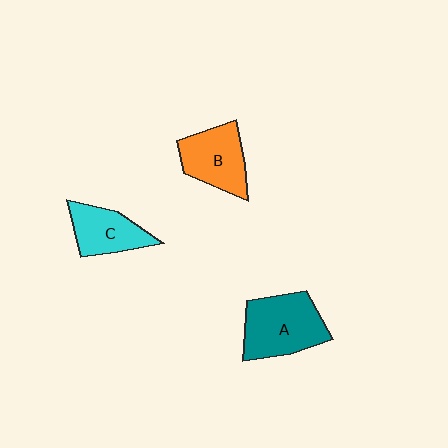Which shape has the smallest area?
Shape C (cyan).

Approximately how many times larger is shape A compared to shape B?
Approximately 1.2 times.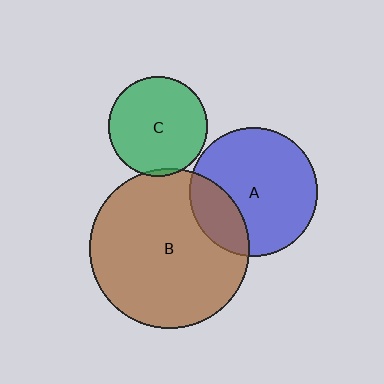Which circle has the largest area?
Circle B (brown).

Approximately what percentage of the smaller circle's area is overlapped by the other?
Approximately 5%.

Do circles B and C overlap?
Yes.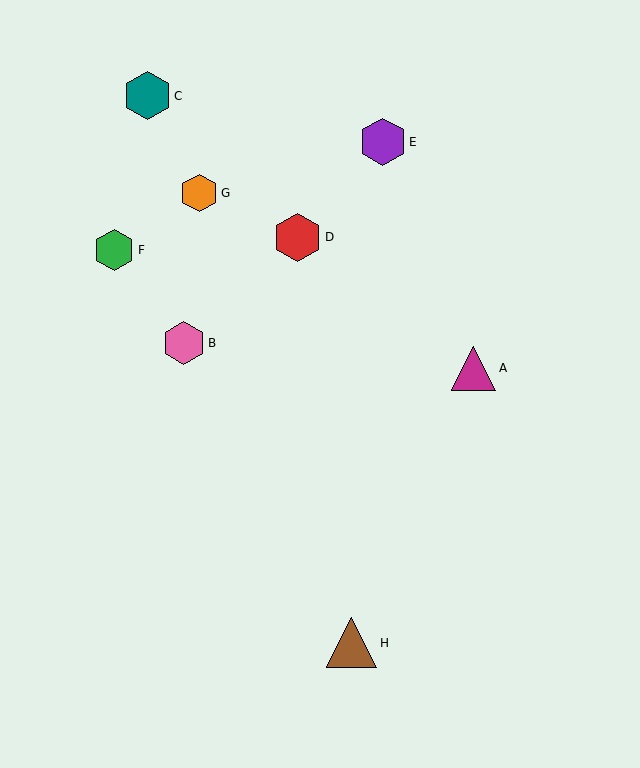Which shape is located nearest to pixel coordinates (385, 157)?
The purple hexagon (labeled E) at (383, 142) is nearest to that location.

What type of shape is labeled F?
Shape F is a green hexagon.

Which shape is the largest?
The brown triangle (labeled H) is the largest.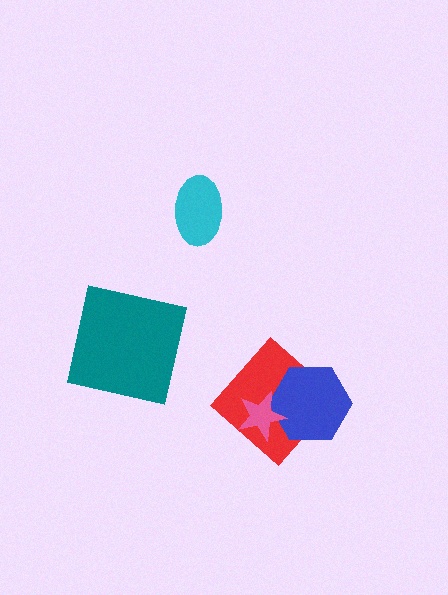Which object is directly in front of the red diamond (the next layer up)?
The blue hexagon is directly in front of the red diamond.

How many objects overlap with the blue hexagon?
2 objects overlap with the blue hexagon.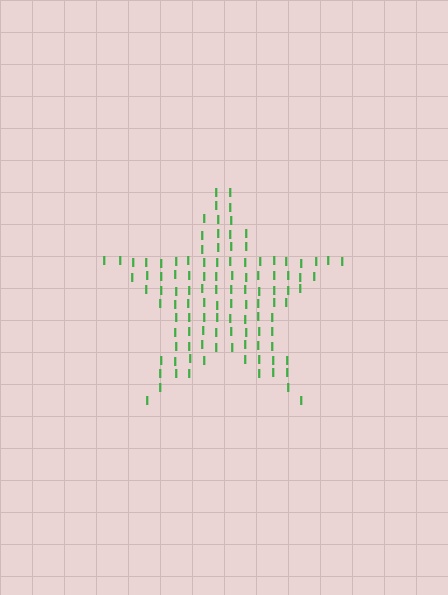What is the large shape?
The large shape is a star.